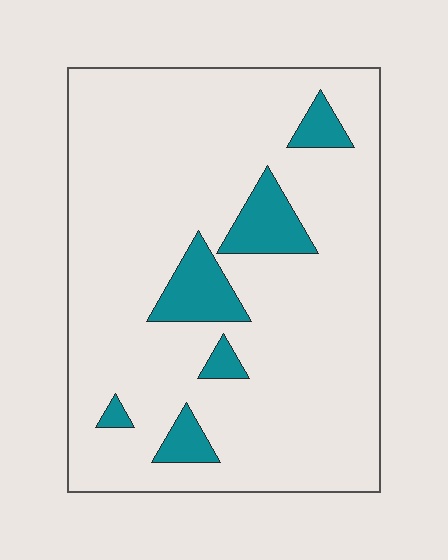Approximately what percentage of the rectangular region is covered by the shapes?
Approximately 10%.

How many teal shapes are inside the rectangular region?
6.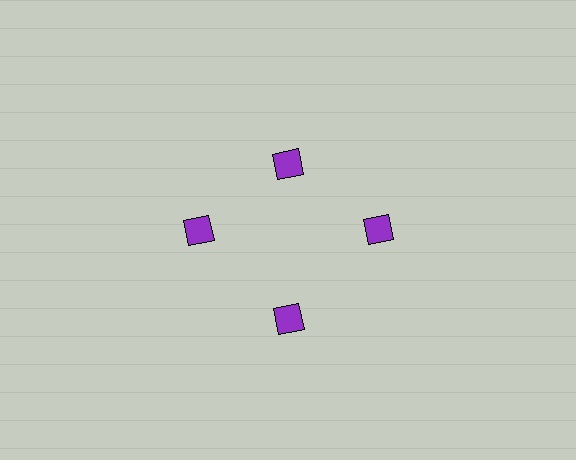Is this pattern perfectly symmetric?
No. The 4 purple diamonds are arranged in a ring, but one element near the 12 o'clock position is pulled inward toward the center, breaking the 4-fold rotational symmetry.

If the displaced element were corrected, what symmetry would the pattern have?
It would have 4-fold rotational symmetry — the pattern would map onto itself every 90 degrees.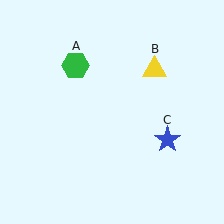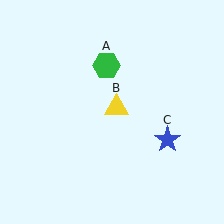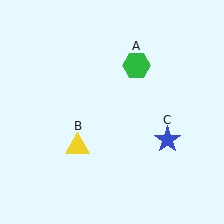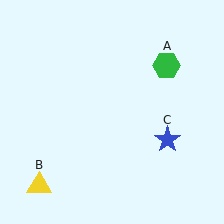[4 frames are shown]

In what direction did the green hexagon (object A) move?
The green hexagon (object A) moved right.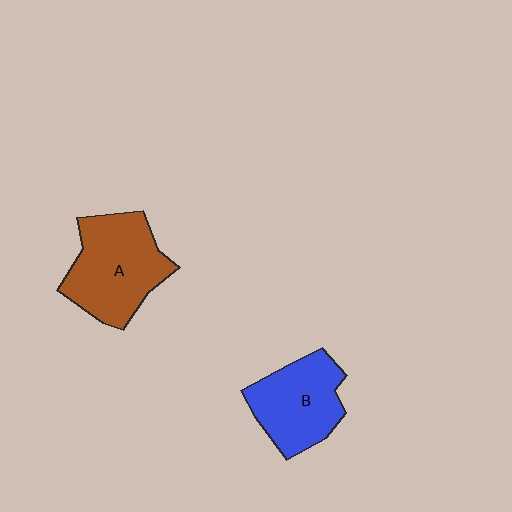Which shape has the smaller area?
Shape B (blue).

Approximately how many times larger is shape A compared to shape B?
Approximately 1.2 times.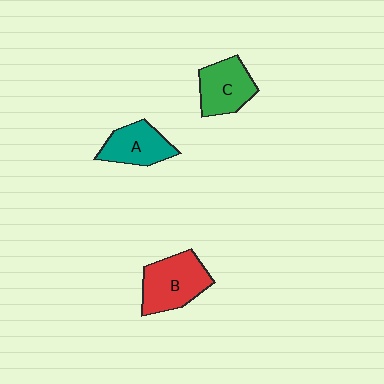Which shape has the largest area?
Shape B (red).